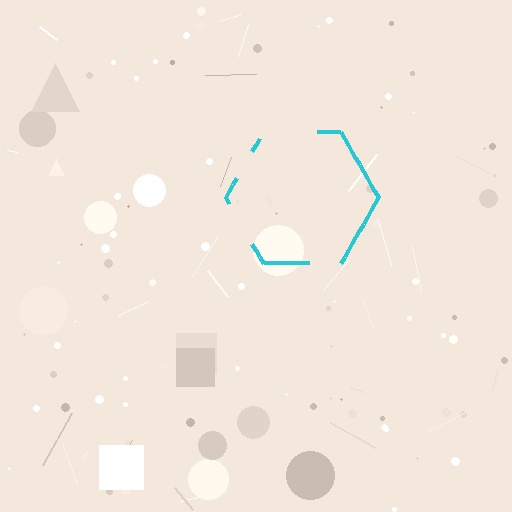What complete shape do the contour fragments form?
The contour fragments form a hexagon.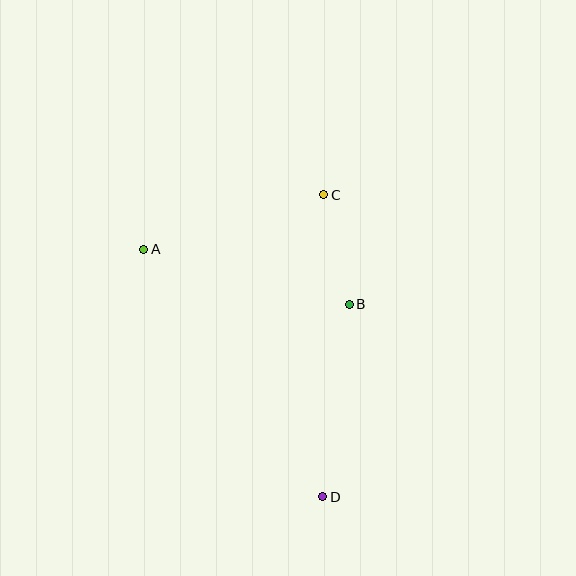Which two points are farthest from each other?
Points A and D are farthest from each other.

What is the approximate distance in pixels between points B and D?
The distance between B and D is approximately 194 pixels.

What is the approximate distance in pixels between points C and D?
The distance between C and D is approximately 302 pixels.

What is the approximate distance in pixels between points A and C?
The distance between A and C is approximately 188 pixels.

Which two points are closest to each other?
Points B and C are closest to each other.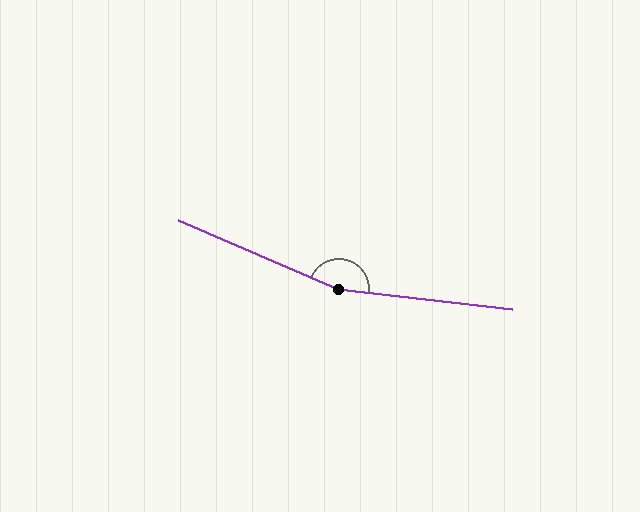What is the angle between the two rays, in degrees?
Approximately 163 degrees.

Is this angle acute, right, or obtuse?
It is obtuse.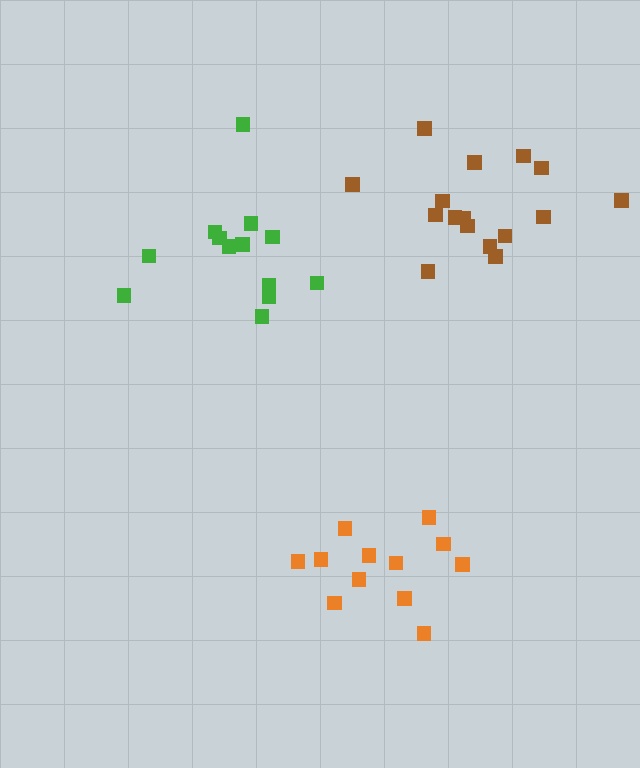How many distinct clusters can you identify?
There are 3 distinct clusters.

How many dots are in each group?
Group 1: 12 dots, Group 2: 13 dots, Group 3: 16 dots (41 total).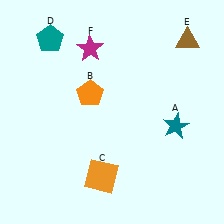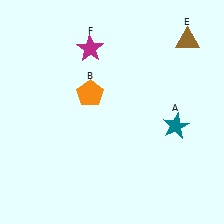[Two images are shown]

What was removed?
The orange square (C), the teal pentagon (D) were removed in Image 2.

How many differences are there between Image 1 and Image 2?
There are 2 differences between the two images.